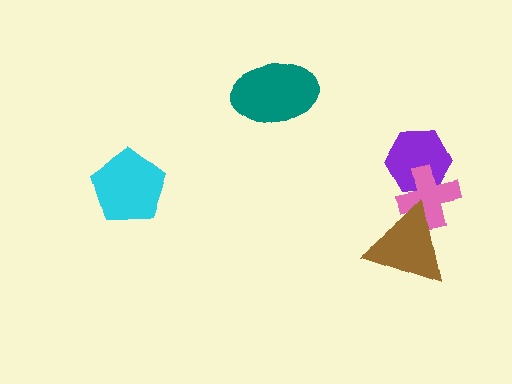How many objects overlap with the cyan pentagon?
0 objects overlap with the cyan pentagon.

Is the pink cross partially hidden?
Yes, it is partially covered by another shape.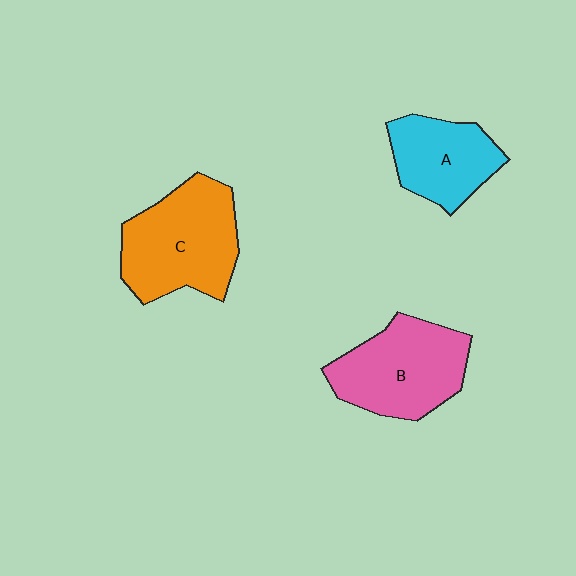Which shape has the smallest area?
Shape A (cyan).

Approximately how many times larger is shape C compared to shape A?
Approximately 1.5 times.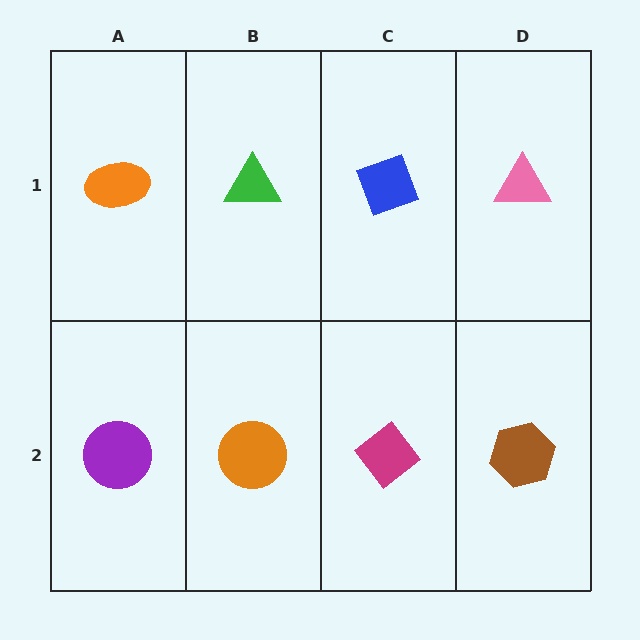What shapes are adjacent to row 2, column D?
A pink triangle (row 1, column D), a magenta diamond (row 2, column C).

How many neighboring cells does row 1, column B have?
3.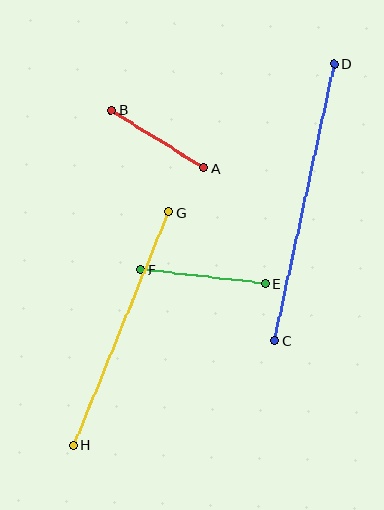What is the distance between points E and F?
The distance is approximately 126 pixels.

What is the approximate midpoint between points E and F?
The midpoint is at approximately (203, 276) pixels.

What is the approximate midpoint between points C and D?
The midpoint is at approximately (304, 202) pixels.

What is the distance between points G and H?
The distance is approximately 252 pixels.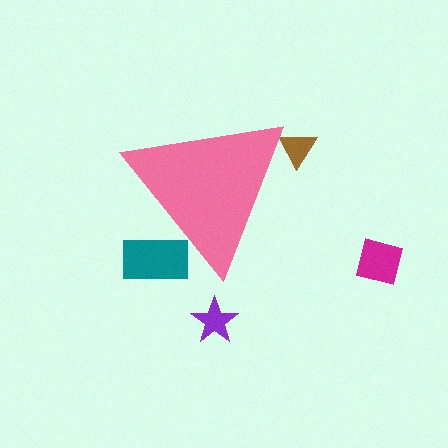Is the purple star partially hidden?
No, the purple star is fully visible.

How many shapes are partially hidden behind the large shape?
2 shapes are partially hidden.